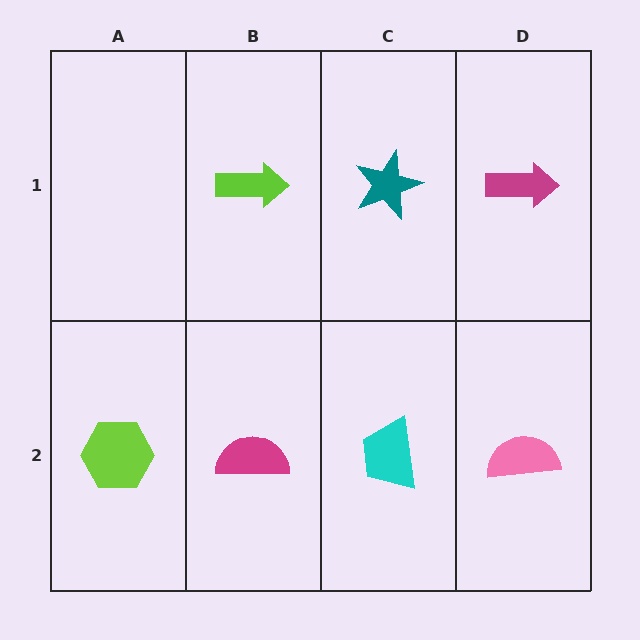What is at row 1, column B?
A lime arrow.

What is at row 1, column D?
A magenta arrow.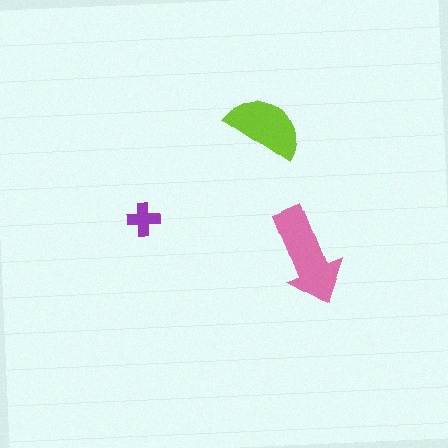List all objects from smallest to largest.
The purple cross, the lime semicircle, the pink arrow.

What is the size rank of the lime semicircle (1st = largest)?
2nd.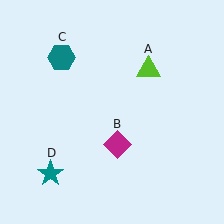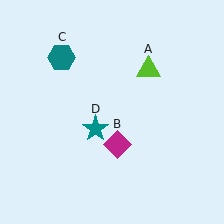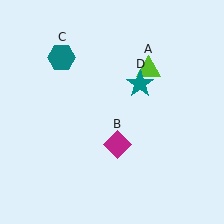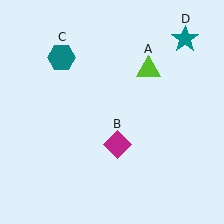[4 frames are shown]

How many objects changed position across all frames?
1 object changed position: teal star (object D).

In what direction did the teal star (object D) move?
The teal star (object D) moved up and to the right.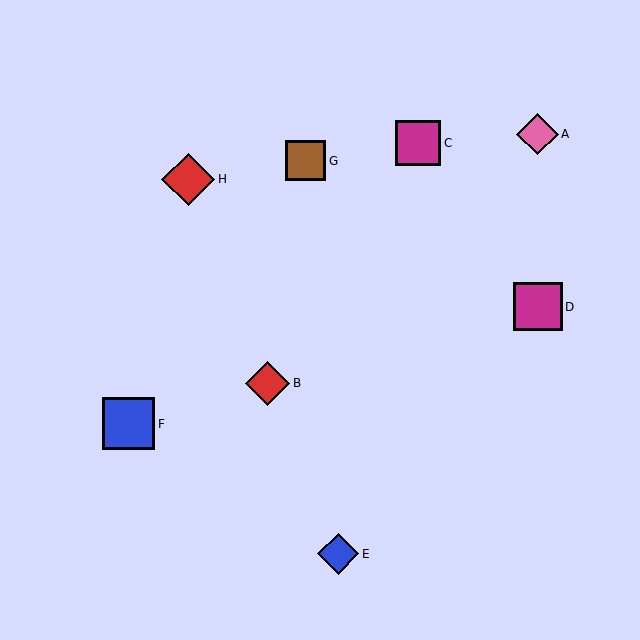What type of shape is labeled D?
Shape D is a magenta square.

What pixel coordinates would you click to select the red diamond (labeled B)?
Click at (268, 383) to select the red diamond B.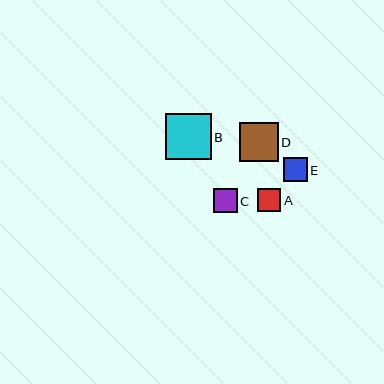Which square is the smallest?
Square A is the smallest with a size of approximately 23 pixels.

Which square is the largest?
Square B is the largest with a size of approximately 46 pixels.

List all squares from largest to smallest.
From largest to smallest: B, D, C, E, A.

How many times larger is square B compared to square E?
Square B is approximately 2.0 times the size of square E.